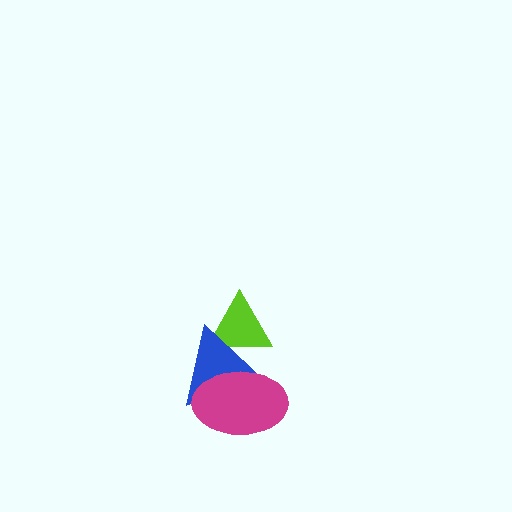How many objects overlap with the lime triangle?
2 objects overlap with the lime triangle.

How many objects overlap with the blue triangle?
2 objects overlap with the blue triangle.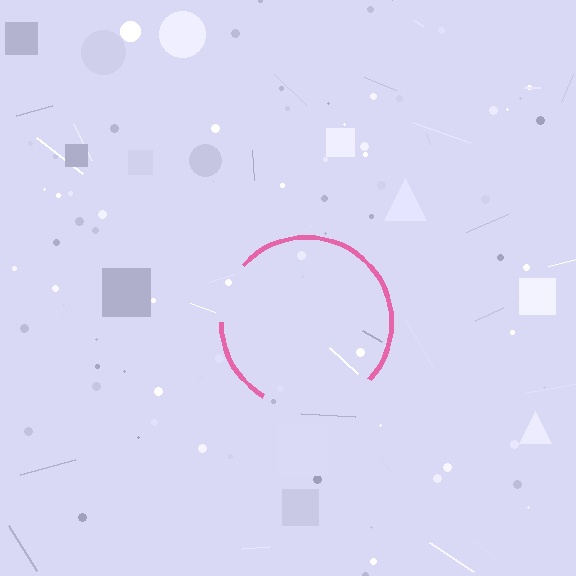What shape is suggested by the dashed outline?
The dashed outline suggests a circle.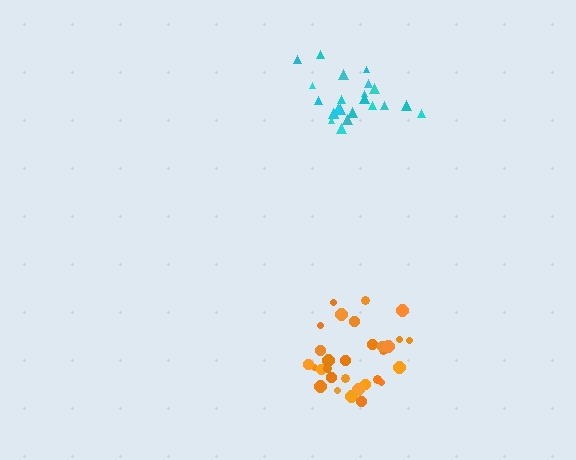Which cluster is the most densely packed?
Cyan.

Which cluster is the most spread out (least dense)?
Orange.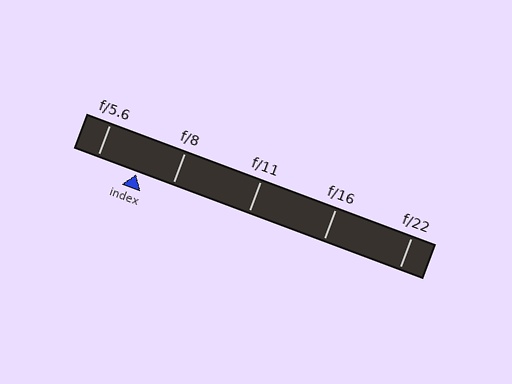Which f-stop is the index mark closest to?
The index mark is closest to f/8.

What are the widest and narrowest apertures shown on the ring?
The widest aperture shown is f/5.6 and the narrowest is f/22.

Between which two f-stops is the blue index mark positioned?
The index mark is between f/5.6 and f/8.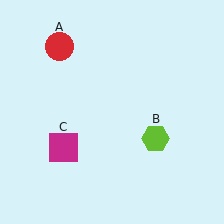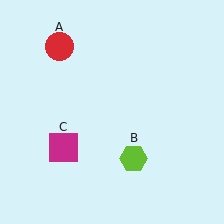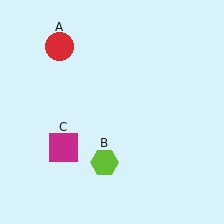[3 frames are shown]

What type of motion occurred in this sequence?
The lime hexagon (object B) rotated clockwise around the center of the scene.